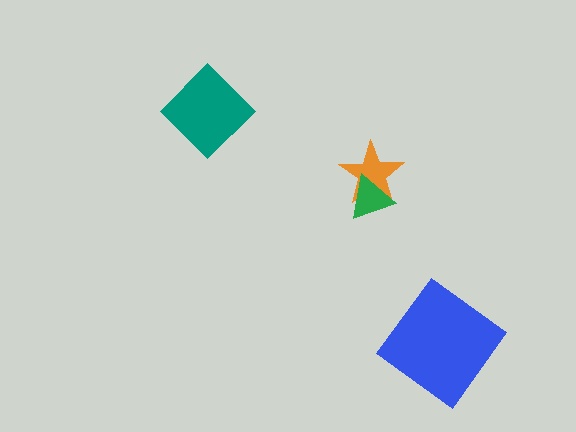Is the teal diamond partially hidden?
No, no other shape covers it.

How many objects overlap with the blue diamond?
0 objects overlap with the blue diamond.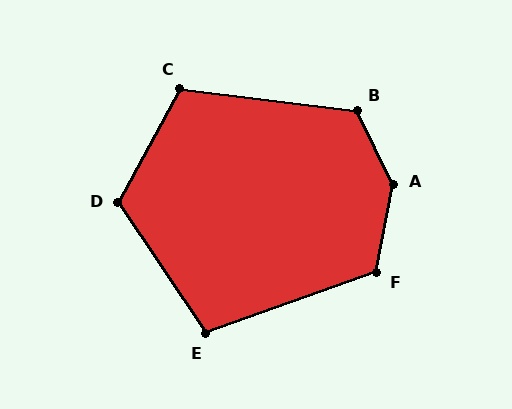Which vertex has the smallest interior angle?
E, at approximately 104 degrees.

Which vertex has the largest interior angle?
A, at approximately 144 degrees.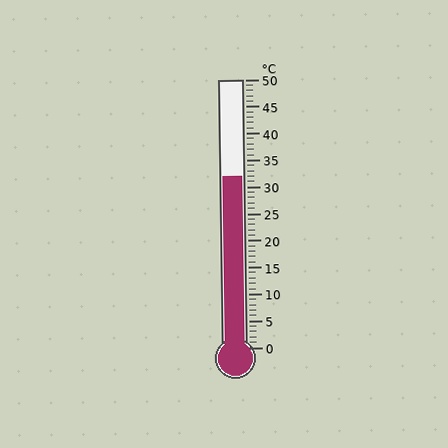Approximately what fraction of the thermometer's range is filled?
The thermometer is filled to approximately 65% of its range.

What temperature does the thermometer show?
The thermometer shows approximately 32°C.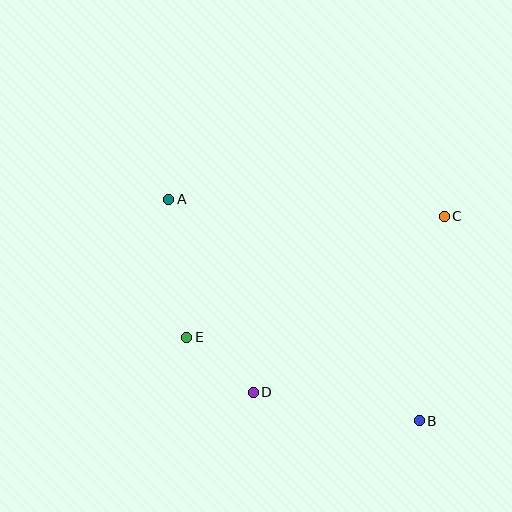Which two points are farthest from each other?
Points A and B are farthest from each other.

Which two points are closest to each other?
Points D and E are closest to each other.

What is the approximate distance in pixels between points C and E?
The distance between C and E is approximately 284 pixels.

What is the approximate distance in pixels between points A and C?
The distance between A and C is approximately 276 pixels.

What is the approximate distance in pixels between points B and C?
The distance between B and C is approximately 206 pixels.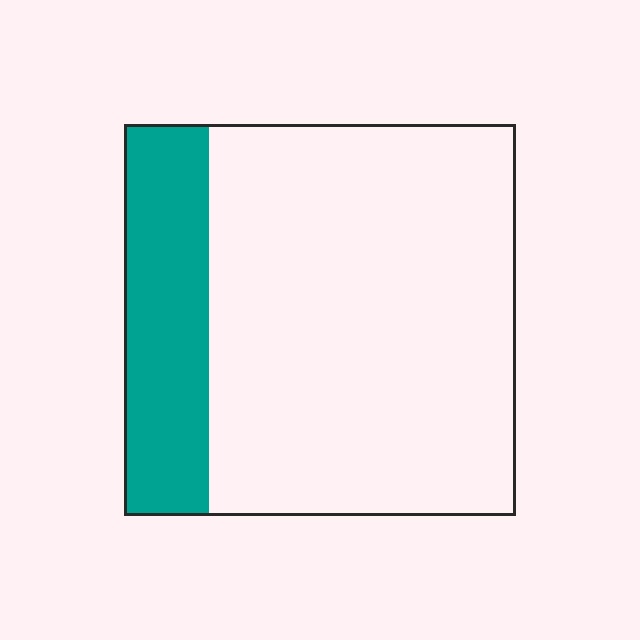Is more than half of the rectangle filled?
No.